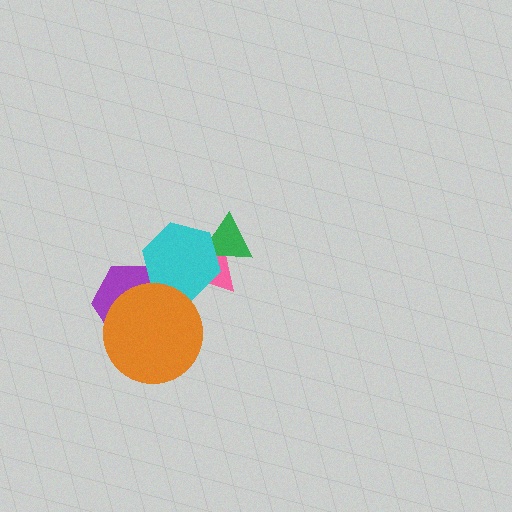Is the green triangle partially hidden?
Yes, it is partially covered by another shape.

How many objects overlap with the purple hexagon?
2 objects overlap with the purple hexagon.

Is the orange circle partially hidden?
No, no other shape covers it.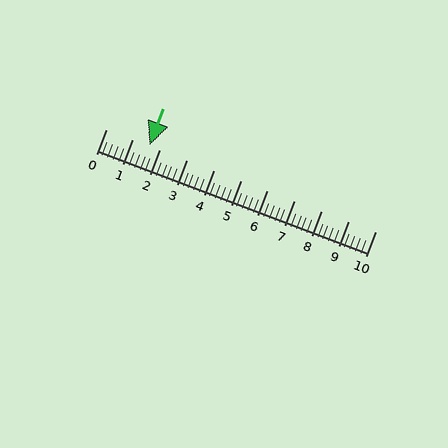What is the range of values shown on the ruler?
The ruler shows values from 0 to 10.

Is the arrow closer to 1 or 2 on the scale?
The arrow is closer to 2.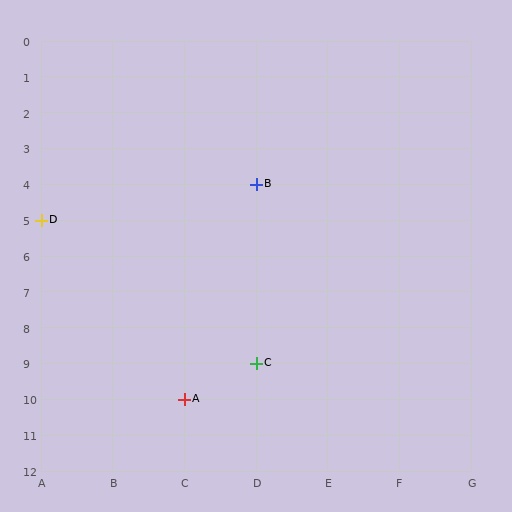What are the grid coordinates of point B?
Point B is at grid coordinates (D, 4).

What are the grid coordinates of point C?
Point C is at grid coordinates (D, 9).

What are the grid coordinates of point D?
Point D is at grid coordinates (A, 5).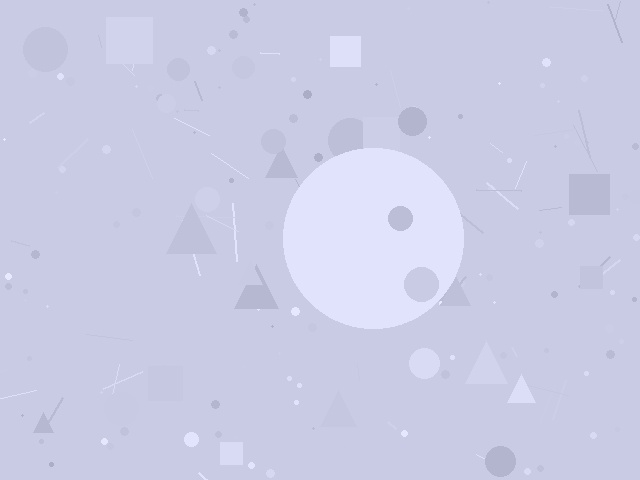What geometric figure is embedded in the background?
A circle is embedded in the background.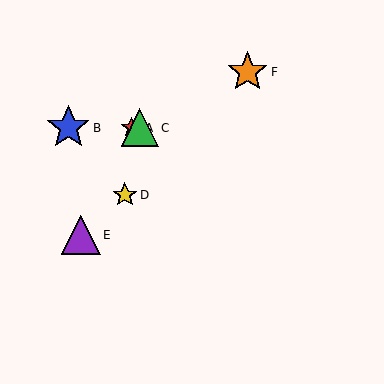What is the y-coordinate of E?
Object E is at y≈235.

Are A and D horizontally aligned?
No, A is at y≈128 and D is at y≈195.